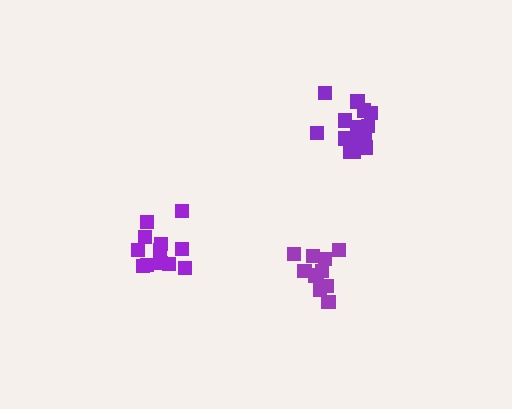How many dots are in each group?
Group 1: 11 dots, Group 2: 12 dots, Group 3: 15 dots (38 total).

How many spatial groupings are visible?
There are 3 spatial groupings.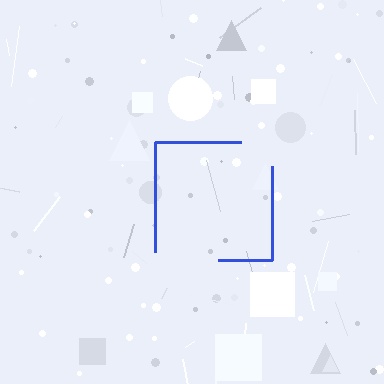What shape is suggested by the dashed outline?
The dashed outline suggests a square.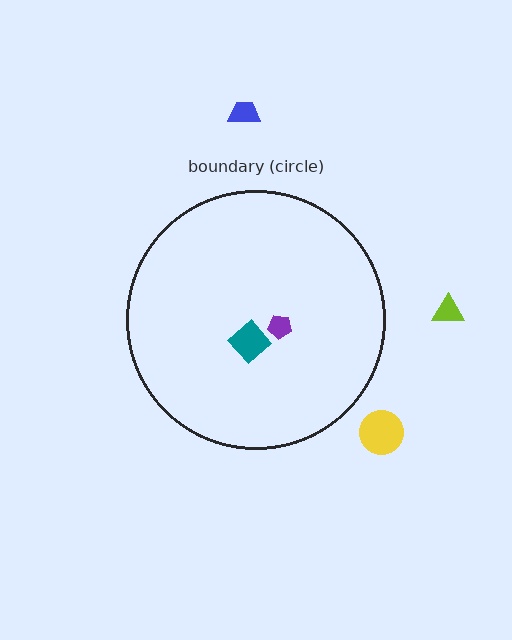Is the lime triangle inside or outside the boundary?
Outside.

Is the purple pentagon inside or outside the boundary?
Inside.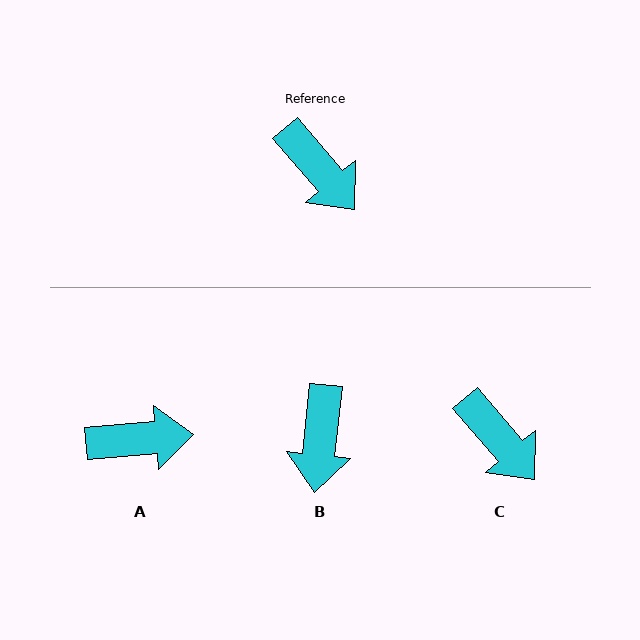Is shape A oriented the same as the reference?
No, it is off by about 55 degrees.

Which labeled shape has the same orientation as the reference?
C.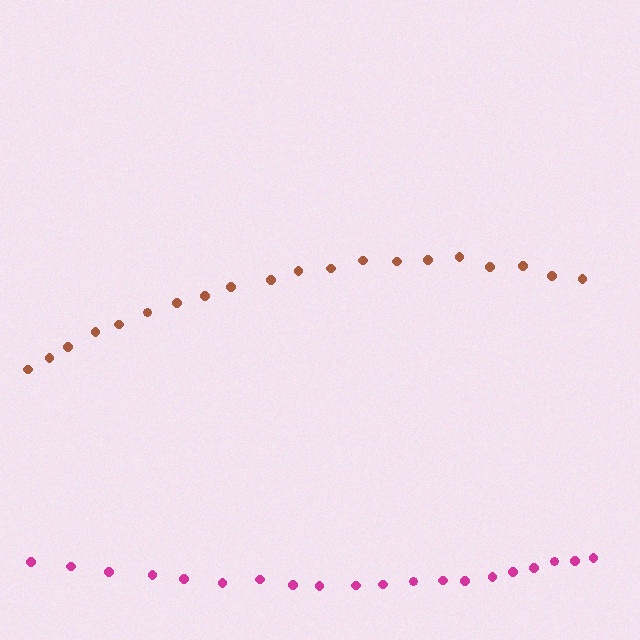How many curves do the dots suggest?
There are 2 distinct paths.